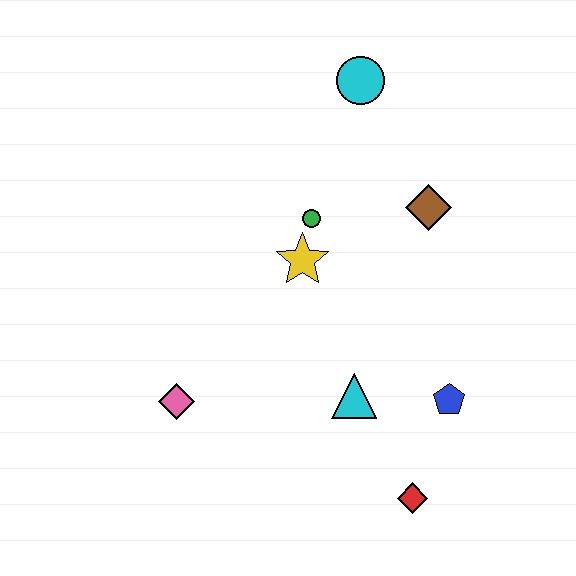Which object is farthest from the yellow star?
The red diamond is farthest from the yellow star.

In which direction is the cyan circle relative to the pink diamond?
The cyan circle is above the pink diamond.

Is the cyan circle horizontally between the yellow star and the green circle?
No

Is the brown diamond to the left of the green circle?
No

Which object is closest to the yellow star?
The green circle is closest to the yellow star.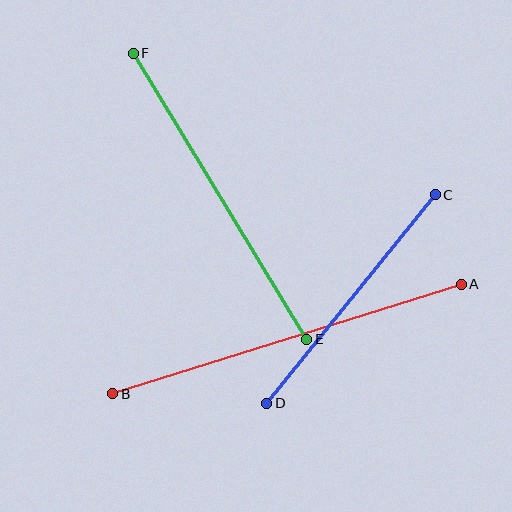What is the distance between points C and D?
The distance is approximately 268 pixels.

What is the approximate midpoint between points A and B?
The midpoint is at approximately (287, 339) pixels.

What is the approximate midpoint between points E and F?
The midpoint is at approximately (220, 196) pixels.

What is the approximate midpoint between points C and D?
The midpoint is at approximately (351, 299) pixels.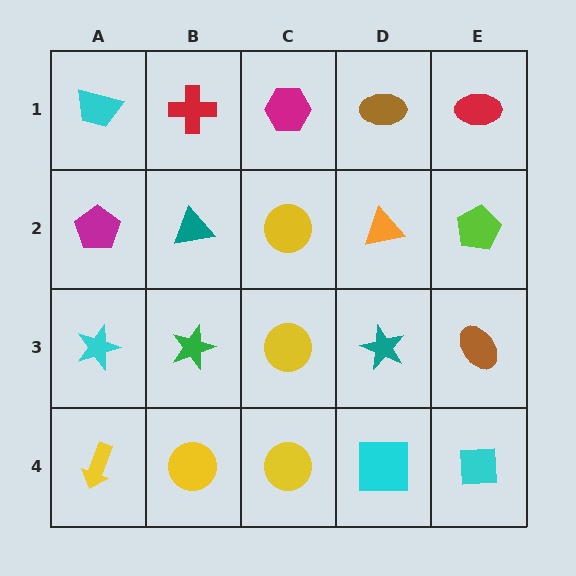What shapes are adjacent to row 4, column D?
A teal star (row 3, column D), a yellow circle (row 4, column C), a cyan square (row 4, column E).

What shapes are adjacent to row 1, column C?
A yellow circle (row 2, column C), a red cross (row 1, column B), a brown ellipse (row 1, column D).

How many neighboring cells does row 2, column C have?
4.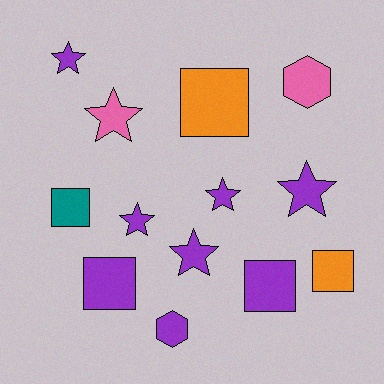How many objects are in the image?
There are 13 objects.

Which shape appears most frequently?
Star, with 6 objects.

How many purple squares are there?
There are 2 purple squares.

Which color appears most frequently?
Purple, with 8 objects.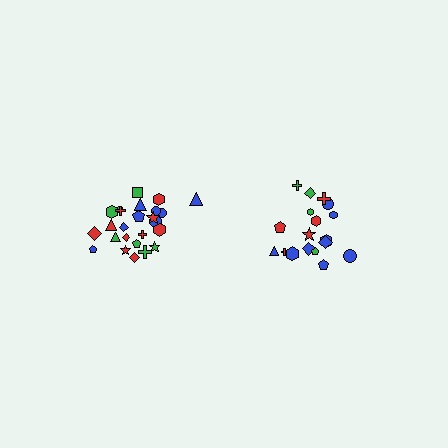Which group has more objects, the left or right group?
The left group.